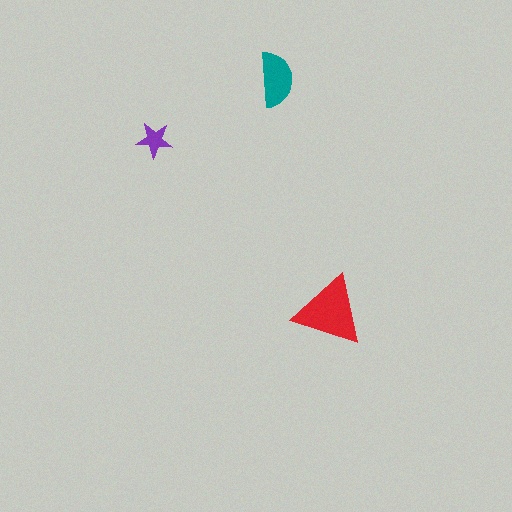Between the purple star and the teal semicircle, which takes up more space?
The teal semicircle.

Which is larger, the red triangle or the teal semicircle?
The red triangle.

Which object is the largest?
The red triangle.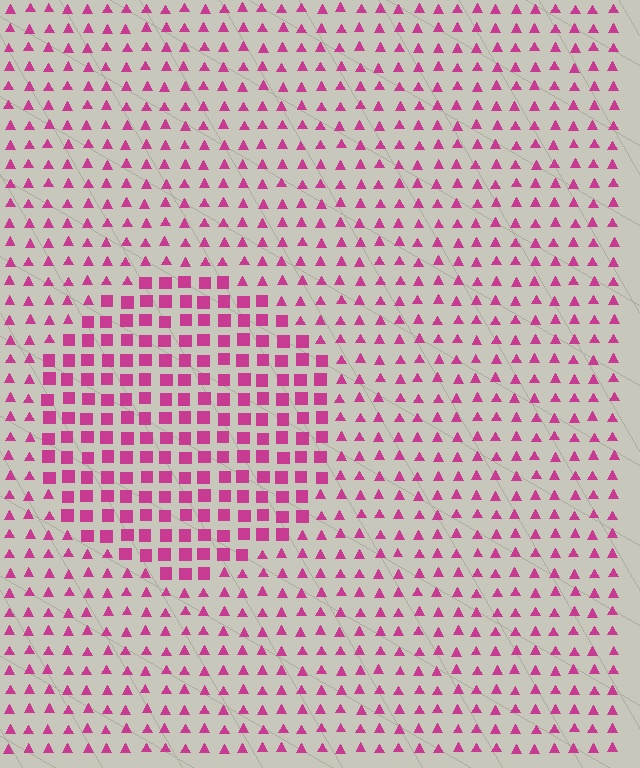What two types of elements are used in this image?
The image uses squares inside the circle region and triangles outside it.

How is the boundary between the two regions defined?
The boundary is defined by a change in element shape: squares inside vs. triangles outside. All elements share the same color and spacing.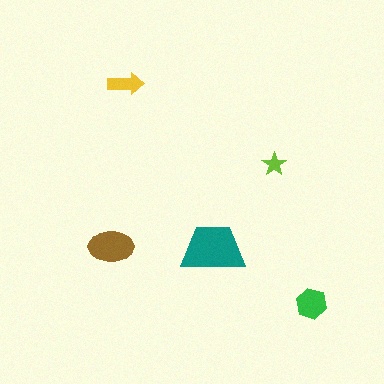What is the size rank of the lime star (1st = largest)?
5th.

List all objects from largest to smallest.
The teal trapezoid, the brown ellipse, the green hexagon, the yellow arrow, the lime star.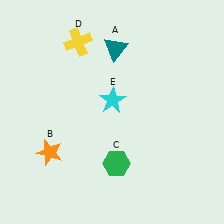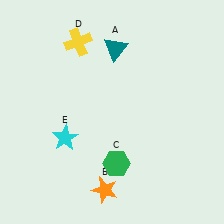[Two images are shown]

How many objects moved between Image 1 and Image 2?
2 objects moved between the two images.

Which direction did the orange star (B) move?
The orange star (B) moved right.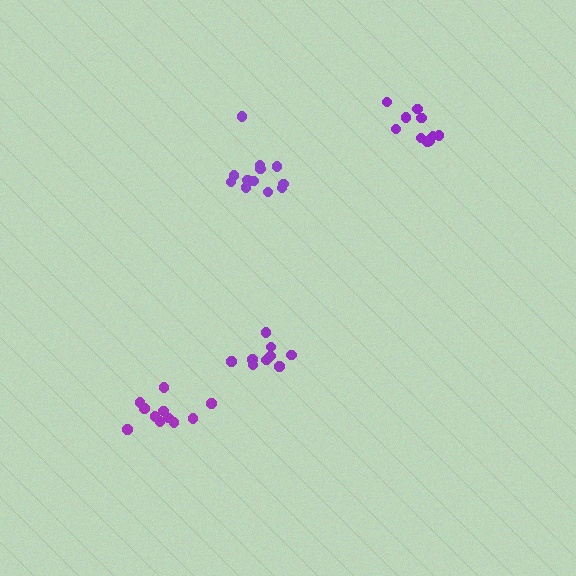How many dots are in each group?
Group 1: 9 dots, Group 2: 10 dots, Group 3: 11 dots, Group 4: 12 dots (42 total).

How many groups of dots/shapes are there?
There are 4 groups.